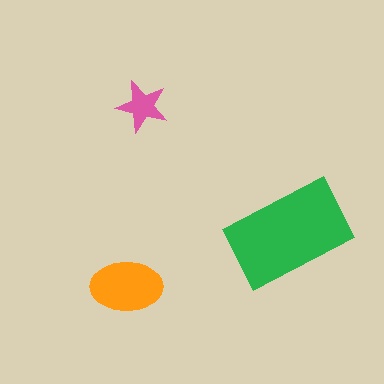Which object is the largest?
The green rectangle.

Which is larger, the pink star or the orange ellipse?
The orange ellipse.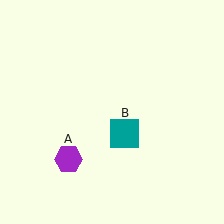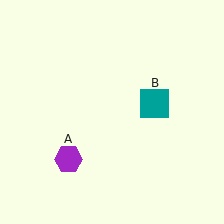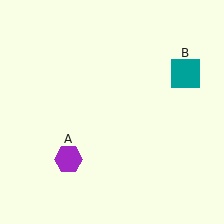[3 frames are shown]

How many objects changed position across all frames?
1 object changed position: teal square (object B).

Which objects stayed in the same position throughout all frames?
Purple hexagon (object A) remained stationary.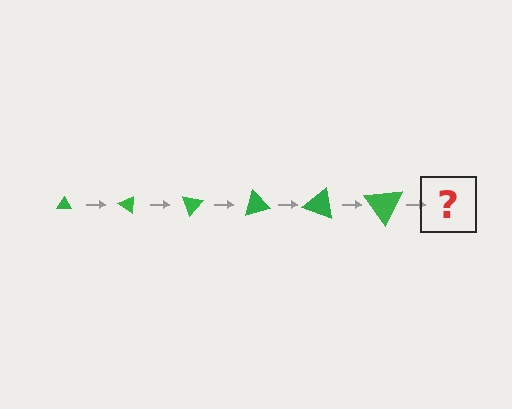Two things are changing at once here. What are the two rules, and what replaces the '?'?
The two rules are that the triangle grows larger each step and it rotates 35 degrees each step. The '?' should be a triangle, larger than the previous one and rotated 210 degrees from the start.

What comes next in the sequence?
The next element should be a triangle, larger than the previous one and rotated 210 degrees from the start.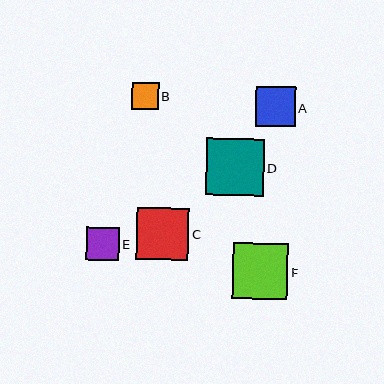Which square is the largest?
Square D is the largest with a size of approximately 57 pixels.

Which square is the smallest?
Square B is the smallest with a size of approximately 27 pixels.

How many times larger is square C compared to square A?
Square C is approximately 1.3 times the size of square A.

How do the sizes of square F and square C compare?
Square F and square C are approximately the same size.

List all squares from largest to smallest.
From largest to smallest: D, F, C, A, E, B.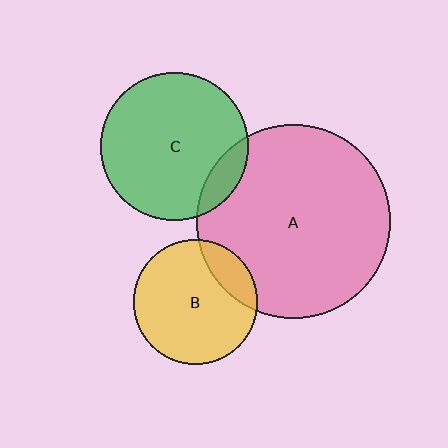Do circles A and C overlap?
Yes.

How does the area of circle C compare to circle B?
Approximately 1.4 times.